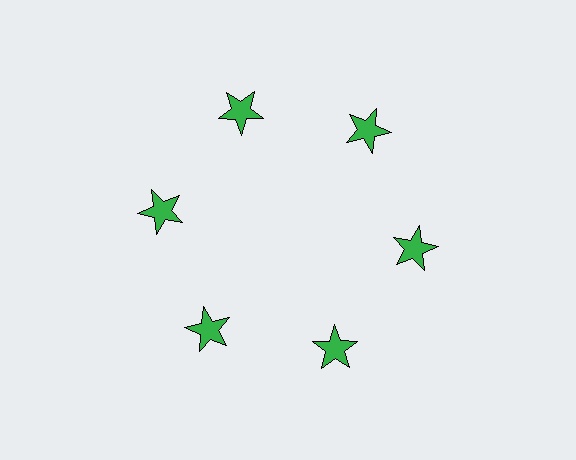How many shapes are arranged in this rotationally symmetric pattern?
There are 6 shapes, arranged in 6 groups of 1.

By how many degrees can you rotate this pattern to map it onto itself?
The pattern maps onto itself every 60 degrees of rotation.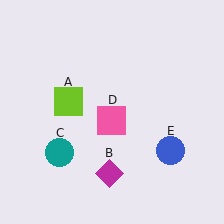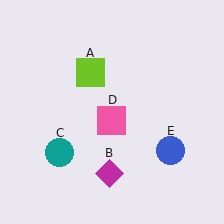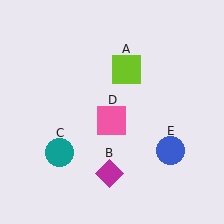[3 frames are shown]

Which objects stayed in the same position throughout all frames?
Magenta diamond (object B) and teal circle (object C) and pink square (object D) and blue circle (object E) remained stationary.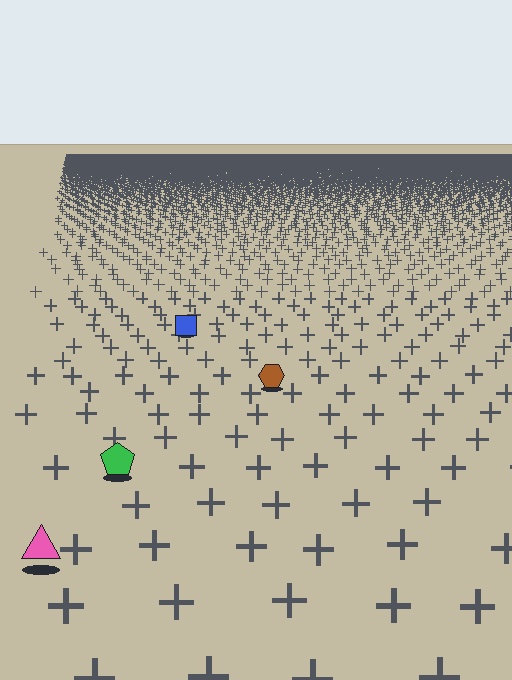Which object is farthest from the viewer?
The blue square is farthest from the viewer. It appears smaller and the ground texture around it is denser.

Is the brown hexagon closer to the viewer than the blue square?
Yes. The brown hexagon is closer — you can tell from the texture gradient: the ground texture is coarser near it.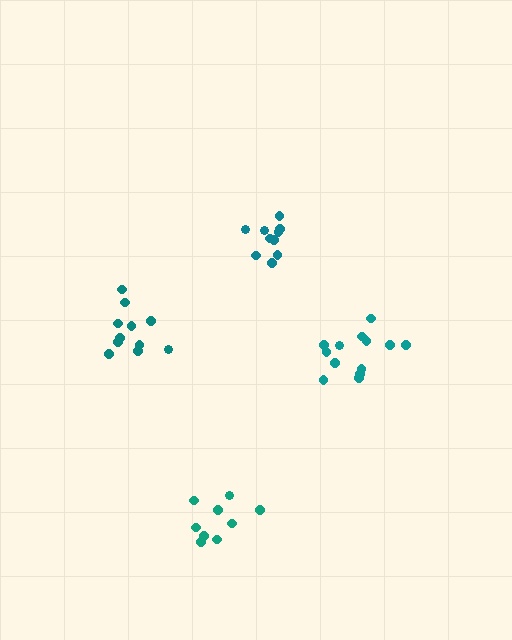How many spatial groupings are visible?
There are 4 spatial groupings.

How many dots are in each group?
Group 1: 10 dots, Group 2: 13 dots, Group 3: 9 dots, Group 4: 11 dots (43 total).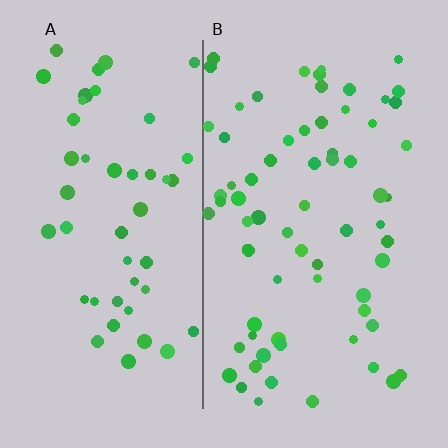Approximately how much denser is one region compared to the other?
Approximately 1.4× — region B over region A.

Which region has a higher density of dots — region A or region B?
B (the right).